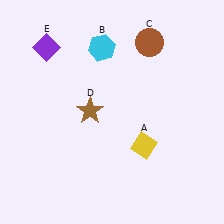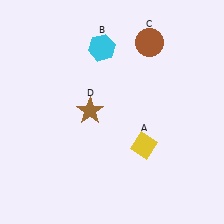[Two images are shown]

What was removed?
The purple diamond (E) was removed in Image 2.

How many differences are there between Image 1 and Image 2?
There is 1 difference between the two images.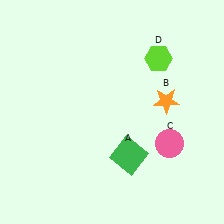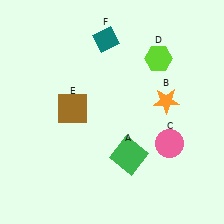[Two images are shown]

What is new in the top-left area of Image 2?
A teal diamond (F) was added in the top-left area of Image 2.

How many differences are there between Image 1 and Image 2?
There are 2 differences between the two images.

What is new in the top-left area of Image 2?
A brown square (E) was added in the top-left area of Image 2.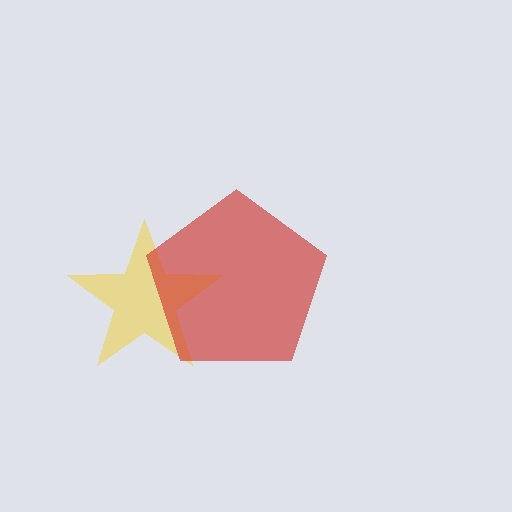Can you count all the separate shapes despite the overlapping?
Yes, there are 2 separate shapes.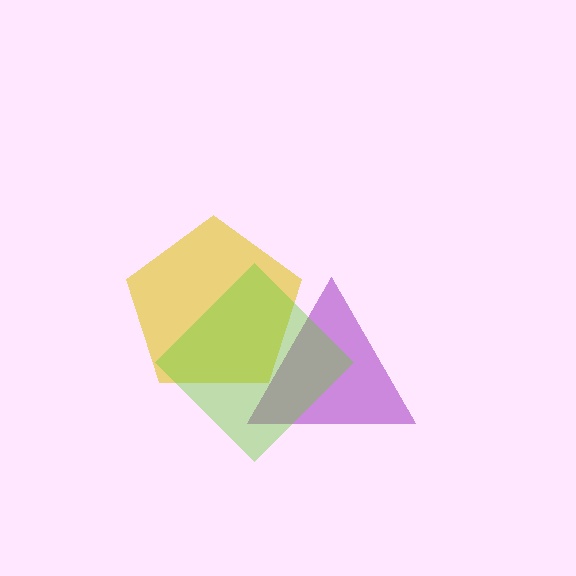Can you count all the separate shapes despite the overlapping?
Yes, there are 3 separate shapes.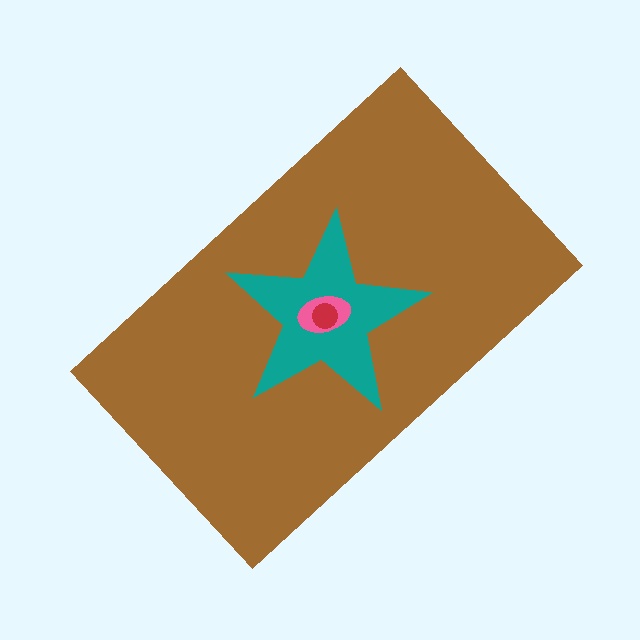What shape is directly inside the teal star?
The pink ellipse.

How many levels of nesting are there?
4.